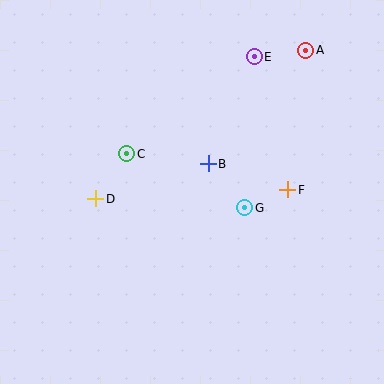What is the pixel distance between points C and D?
The distance between C and D is 55 pixels.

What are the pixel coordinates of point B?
Point B is at (208, 164).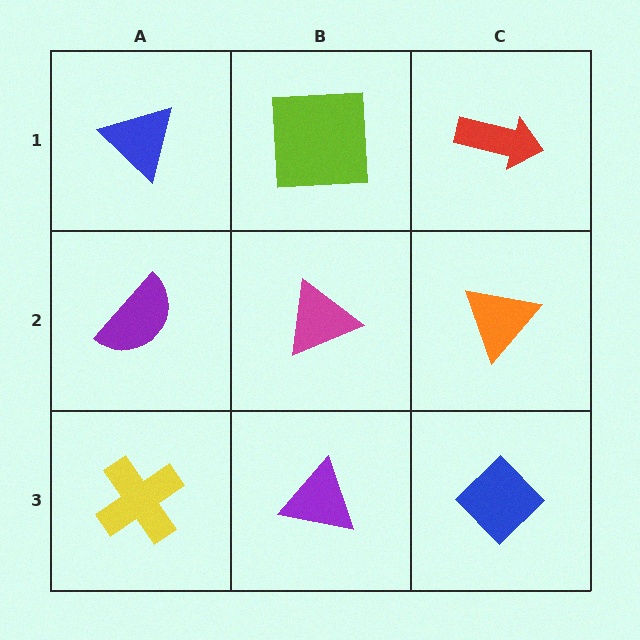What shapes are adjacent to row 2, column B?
A lime square (row 1, column B), a purple triangle (row 3, column B), a purple semicircle (row 2, column A), an orange triangle (row 2, column C).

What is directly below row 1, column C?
An orange triangle.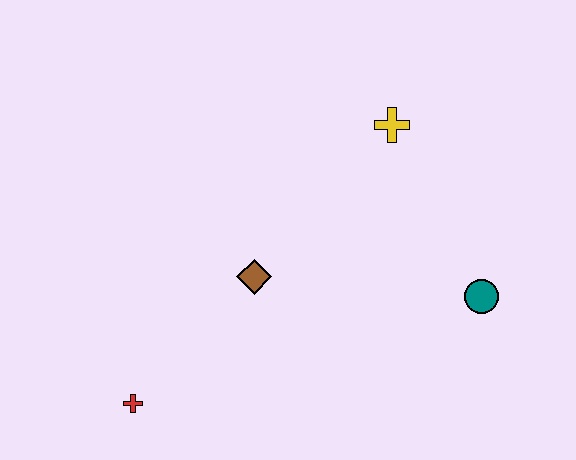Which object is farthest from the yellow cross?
The red cross is farthest from the yellow cross.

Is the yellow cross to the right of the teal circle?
No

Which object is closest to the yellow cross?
The teal circle is closest to the yellow cross.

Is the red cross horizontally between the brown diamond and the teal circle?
No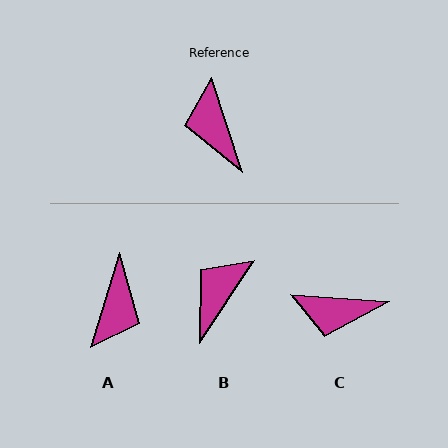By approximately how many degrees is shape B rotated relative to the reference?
Approximately 51 degrees clockwise.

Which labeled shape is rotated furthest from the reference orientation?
A, about 145 degrees away.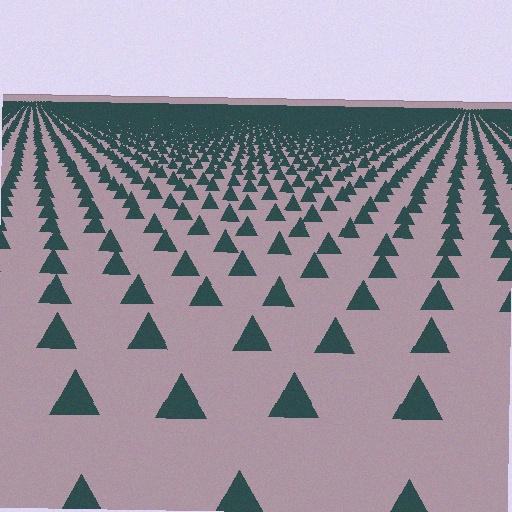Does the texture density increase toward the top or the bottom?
Density increases toward the top.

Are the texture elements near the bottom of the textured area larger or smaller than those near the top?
Larger. Near the bottom, elements are closer to the viewer and appear at a bigger on-screen size.